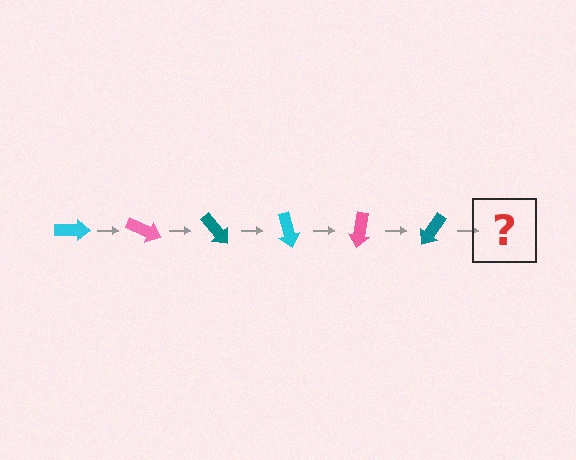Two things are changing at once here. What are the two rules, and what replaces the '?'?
The two rules are that it rotates 25 degrees each step and the color cycles through cyan, pink, and teal. The '?' should be a cyan arrow, rotated 150 degrees from the start.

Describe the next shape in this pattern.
It should be a cyan arrow, rotated 150 degrees from the start.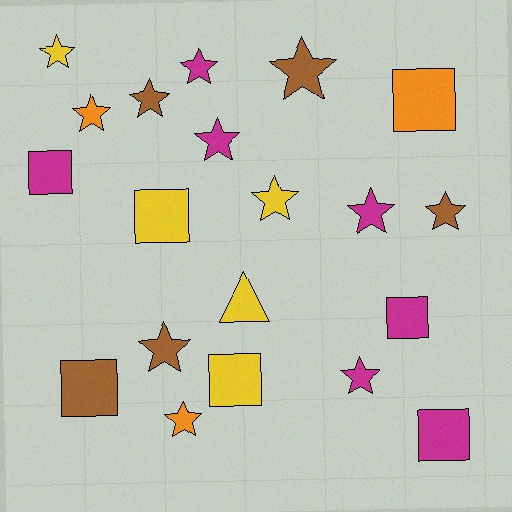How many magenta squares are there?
There are 3 magenta squares.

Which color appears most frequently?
Magenta, with 7 objects.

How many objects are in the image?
There are 20 objects.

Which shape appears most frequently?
Star, with 12 objects.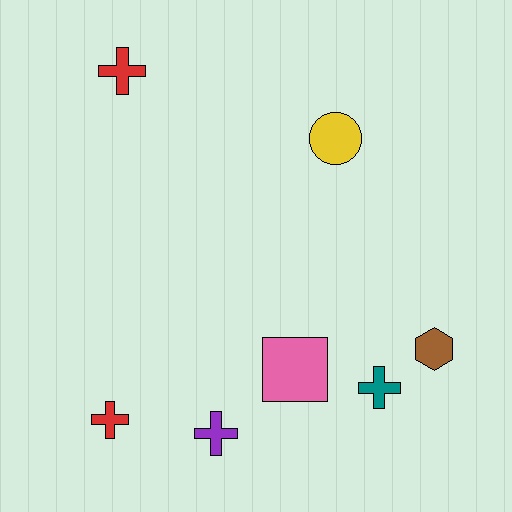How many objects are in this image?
There are 7 objects.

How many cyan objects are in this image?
There are no cyan objects.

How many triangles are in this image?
There are no triangles.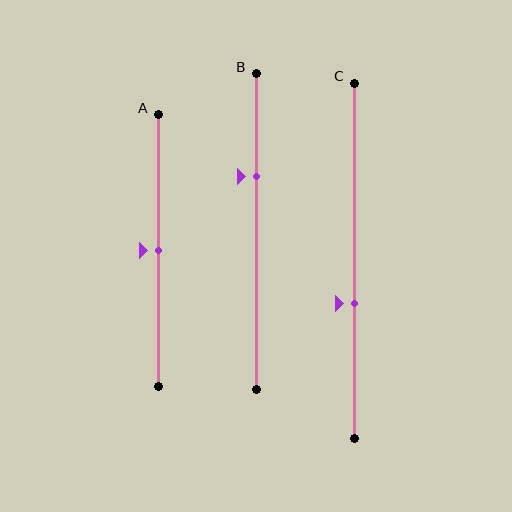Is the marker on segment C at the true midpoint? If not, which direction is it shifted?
No, the marker on segment C is shifted downward by about 12% of the segment length.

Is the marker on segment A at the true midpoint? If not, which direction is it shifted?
Yes, the marker on segment A is at the true midpoint.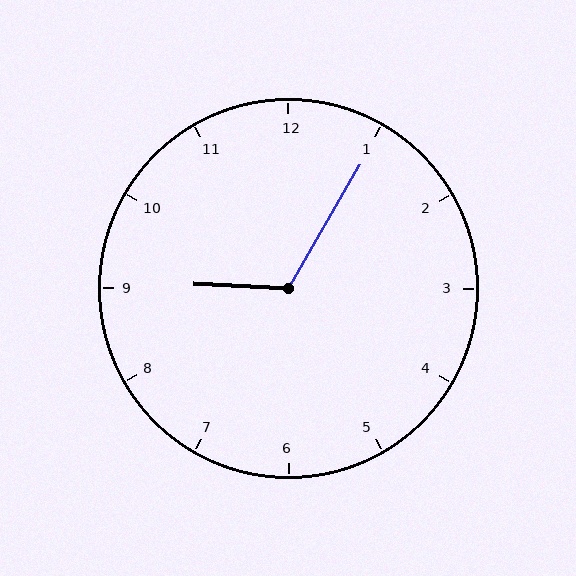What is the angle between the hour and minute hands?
Approximately 118 degrees.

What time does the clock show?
9:05.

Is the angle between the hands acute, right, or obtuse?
It is obtuse.